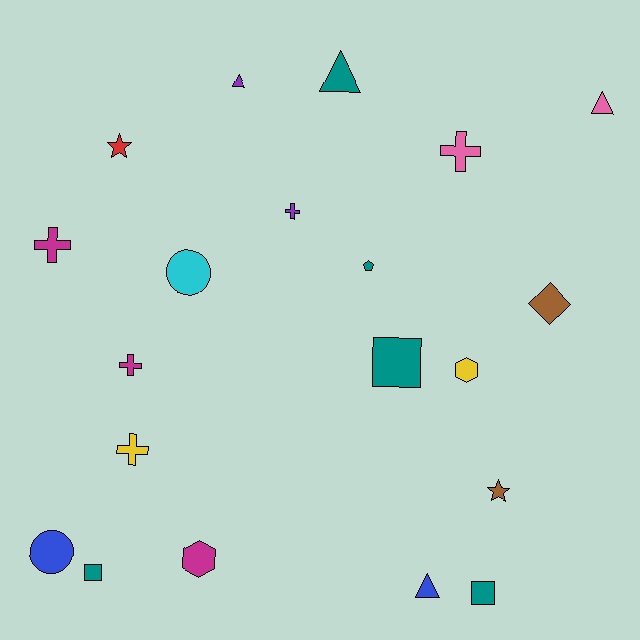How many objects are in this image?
There are 20 objects.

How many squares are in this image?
There are 3 squares.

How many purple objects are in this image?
There are 2 purple objects.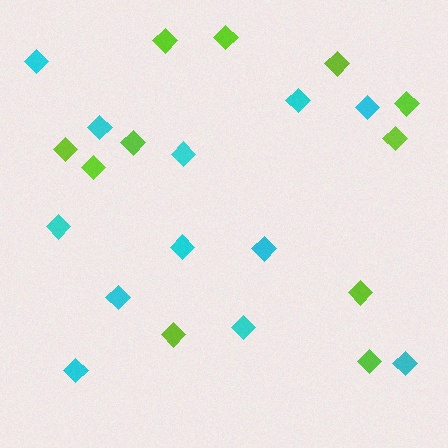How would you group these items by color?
There are 2 groups: one group of lime diamonds (11) and one group of cyan diamonds (12).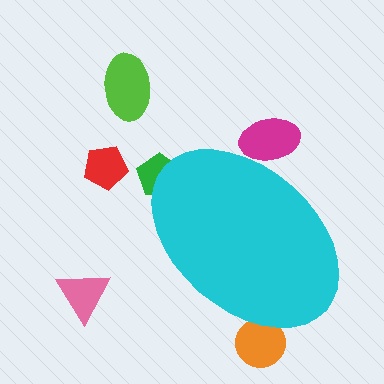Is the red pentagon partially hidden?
No, the red pentagon is fully visible.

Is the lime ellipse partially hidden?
No, the lime ellipse is fully visible.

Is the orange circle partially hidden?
Yes, the orange circle is partially hidden behind the cyan ellipse.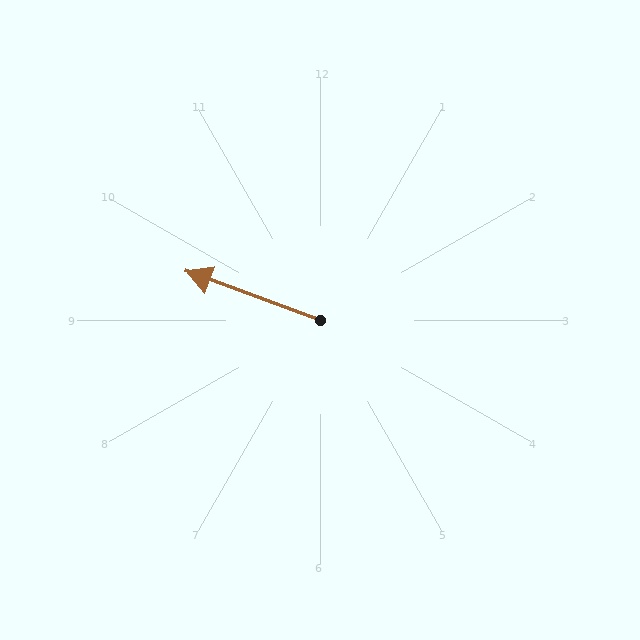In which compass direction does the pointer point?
West.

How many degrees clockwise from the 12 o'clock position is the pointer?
Approximately 290 degrees.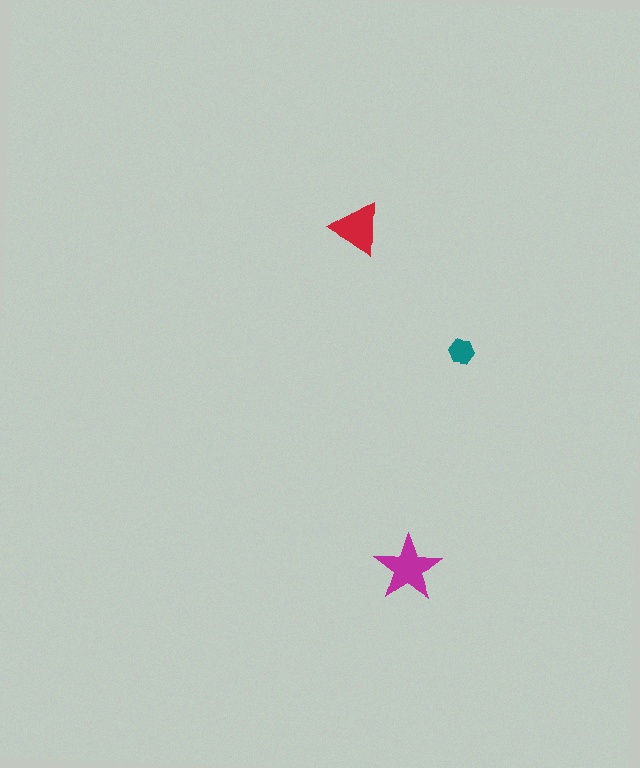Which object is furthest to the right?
The teal hexagon is rightmost.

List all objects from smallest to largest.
The teal hexagon, the red triangle, the magenta star.